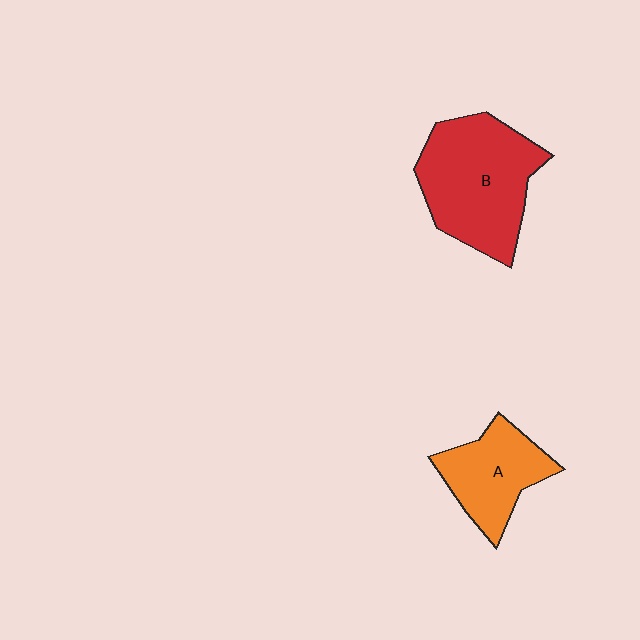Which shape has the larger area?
Shape B (red).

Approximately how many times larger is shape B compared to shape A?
Approximately 1.6 times.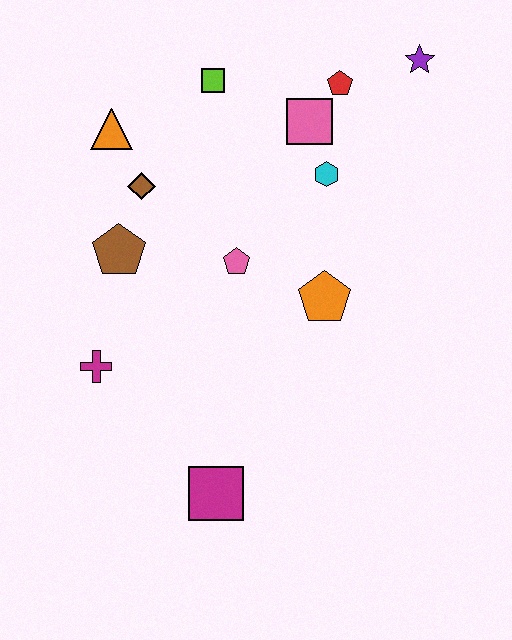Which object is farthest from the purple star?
The magenta square is farthest from the purple star.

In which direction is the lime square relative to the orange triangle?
The lime square is to the right of the orange triangle.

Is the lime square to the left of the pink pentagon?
Yes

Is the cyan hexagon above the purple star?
No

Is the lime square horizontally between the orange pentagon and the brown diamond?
Yes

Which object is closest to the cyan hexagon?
The pink square is closest to the cyan hexagon.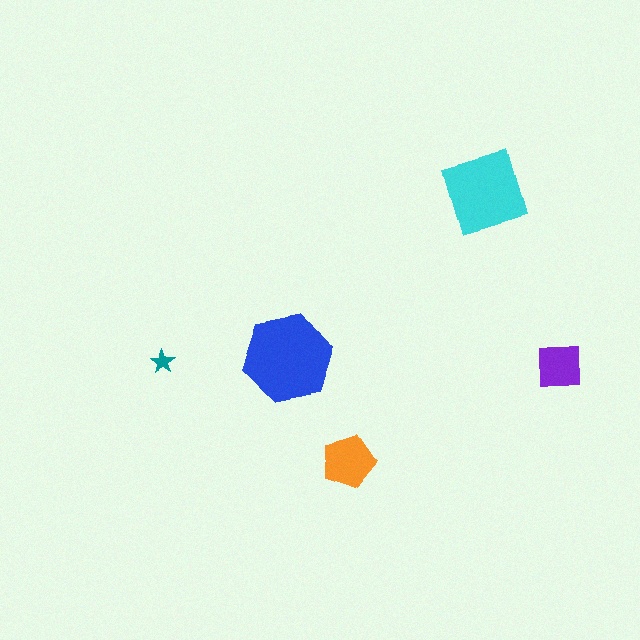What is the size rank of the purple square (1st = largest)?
4th.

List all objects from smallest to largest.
The teal star, the purple square, the orange pentagon, the cyan diamond, the blue hexagon.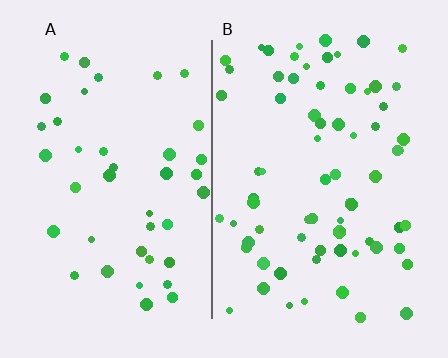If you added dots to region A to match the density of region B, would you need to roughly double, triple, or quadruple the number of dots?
Approximately double.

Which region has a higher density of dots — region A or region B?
B (the right).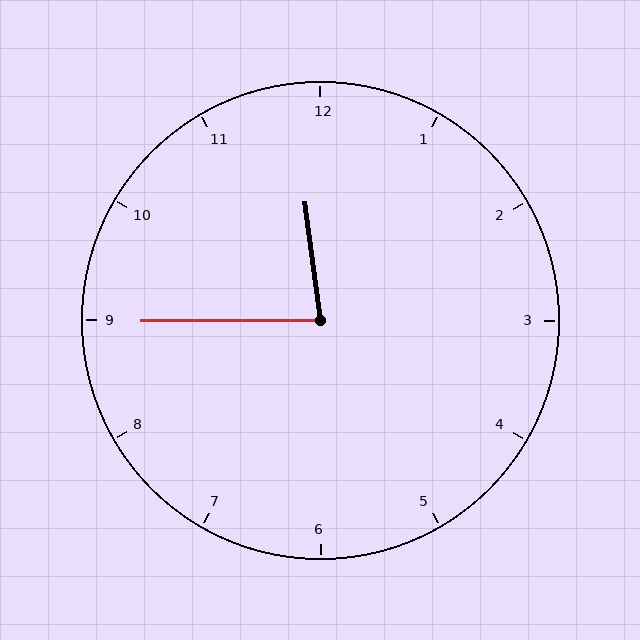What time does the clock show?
11:45.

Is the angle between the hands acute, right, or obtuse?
It is acute.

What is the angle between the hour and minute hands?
Approximately 82 degrees.